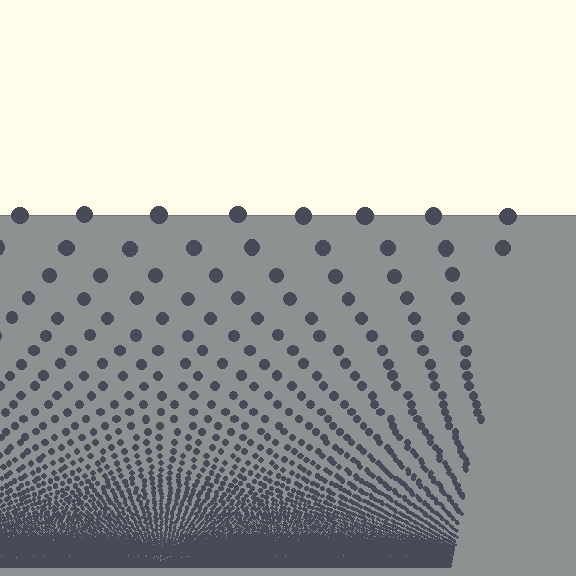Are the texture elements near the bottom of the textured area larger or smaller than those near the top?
Smaller. The gradient is inverted — elements near the bottom are smaller and denser.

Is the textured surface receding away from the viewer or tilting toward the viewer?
The surface appears to tilt toward the viewer. Texture elements get larger and sparser toward the top.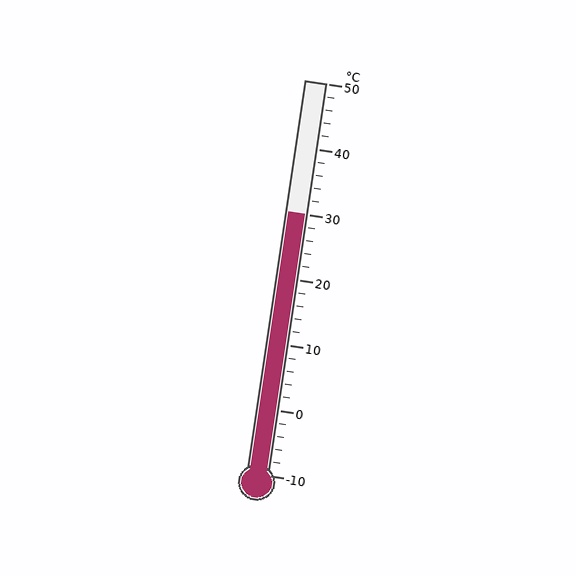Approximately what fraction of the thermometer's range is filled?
The thermometer is filled to approximately 65% of its range.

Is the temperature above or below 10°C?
The temperature is above 10°C.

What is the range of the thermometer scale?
The thermometer scale ranges from -10°C to 50°C.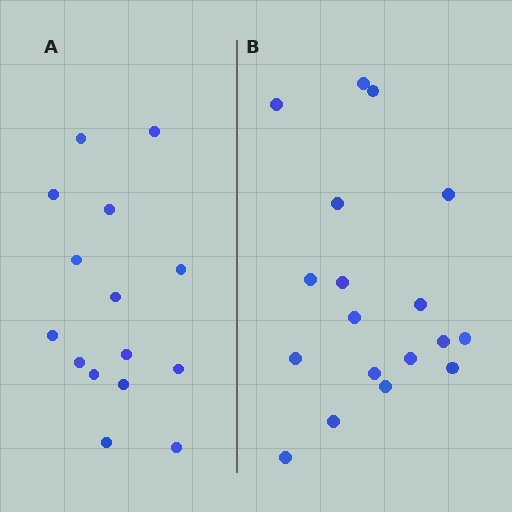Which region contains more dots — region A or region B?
Region B (the right region) has more dots.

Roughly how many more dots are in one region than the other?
Region B has just a few more — roughly 2 or 3 more dots than region A.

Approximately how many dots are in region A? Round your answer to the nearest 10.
About 20 dots. (The exact count is 15, which rounds to 20.)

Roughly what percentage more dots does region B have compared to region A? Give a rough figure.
About 20% more.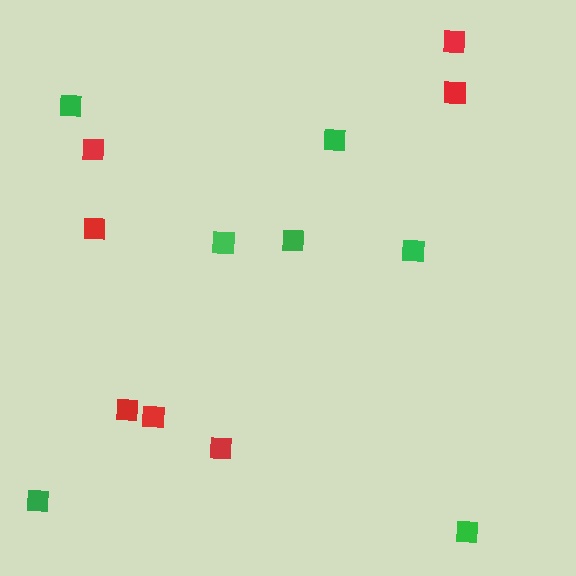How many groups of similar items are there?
There are 2 groups: one group of green squares (7) and one group of red squares (7).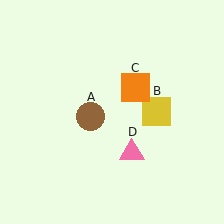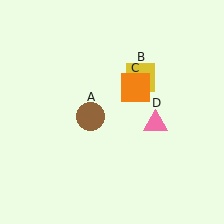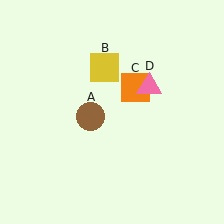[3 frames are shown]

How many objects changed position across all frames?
2 objects changed position: yellow square (object B), pink triangle (object D).